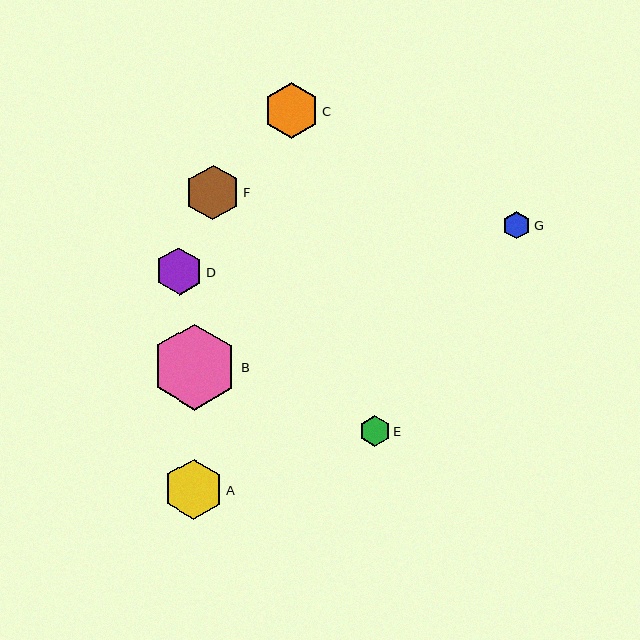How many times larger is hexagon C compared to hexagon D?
Hexagon C is approximately 1.2 times the size of hexagon D.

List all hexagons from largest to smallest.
From largest to smallest: B, A, C, F, D, E, G.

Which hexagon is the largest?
Hexagon B is the largest with a size of approximately 86 pixels.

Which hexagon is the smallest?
Hexagon G is the smallest with a size of approximately 28 pixels.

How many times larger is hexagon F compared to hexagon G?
Hexagon F is approximately 2.0 times the size of hexagon G.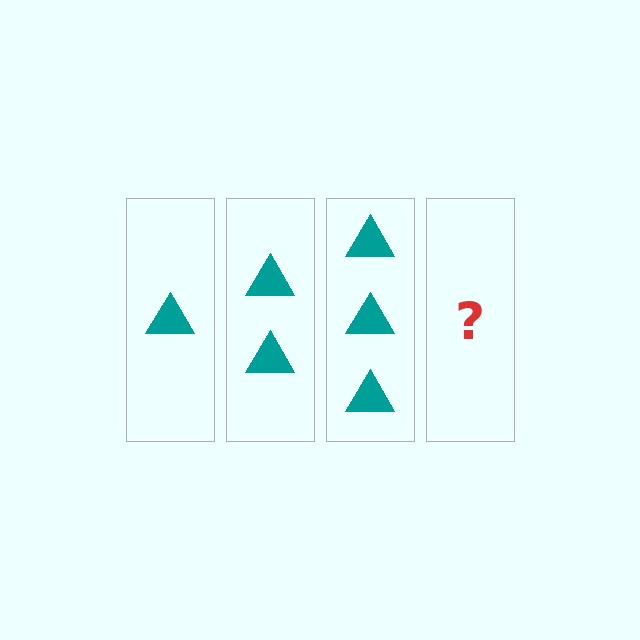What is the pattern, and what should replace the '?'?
The pattern is that each step adds one more triangle. The '?' should be 4 triangles.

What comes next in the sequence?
The next element should be 4 triangles.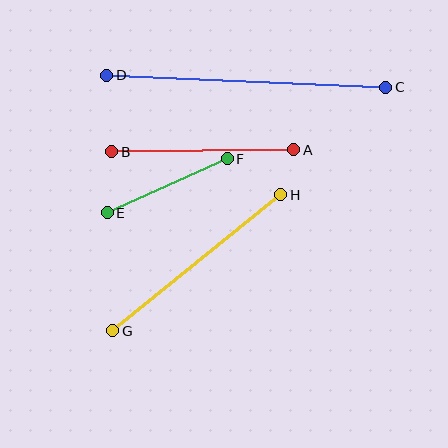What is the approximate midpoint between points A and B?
The midpoint is at approximately (203, 151) pixels.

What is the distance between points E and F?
The distance is approximately 132 pixels.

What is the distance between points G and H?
The distance is approximately 216 pixels.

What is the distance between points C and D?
The distance is approximately 280 pixels.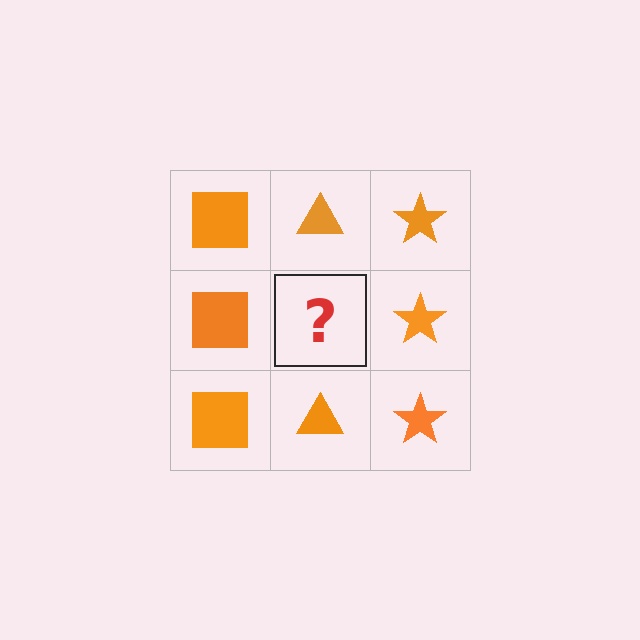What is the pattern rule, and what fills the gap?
The rule is that each column has a consistent shape. The gap should be filled with an orange triangle.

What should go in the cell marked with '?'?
The missing cell should contain an orange triangle.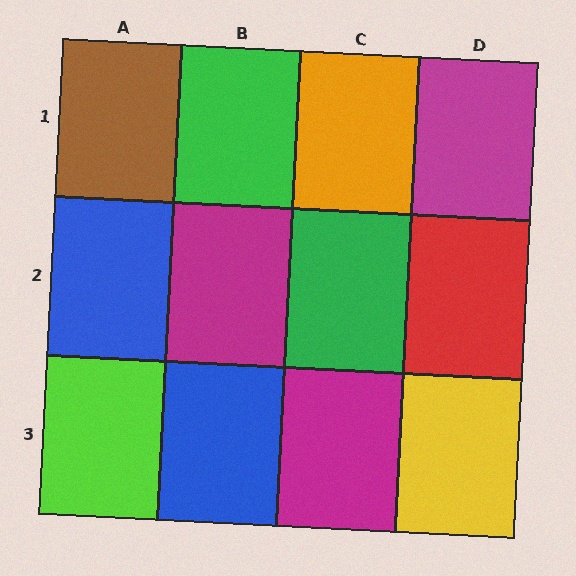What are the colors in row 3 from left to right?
Lime, blue, magenta, yellow.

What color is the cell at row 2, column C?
Green.